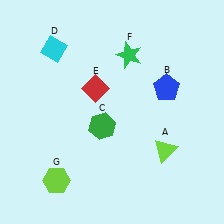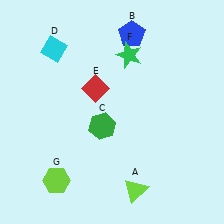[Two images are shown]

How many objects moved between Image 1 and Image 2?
2 objects moved between the two images.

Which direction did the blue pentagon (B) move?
The blue pentagon (B) moved up.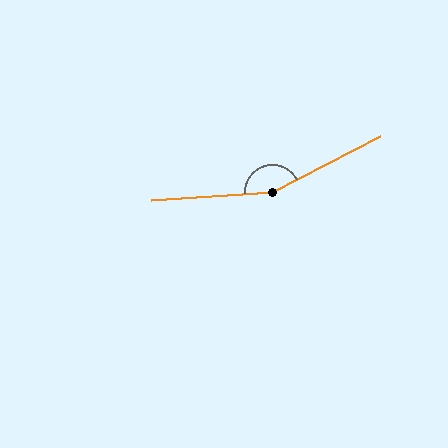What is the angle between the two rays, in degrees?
Approximately 157 degrees.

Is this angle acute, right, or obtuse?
It is obtuse.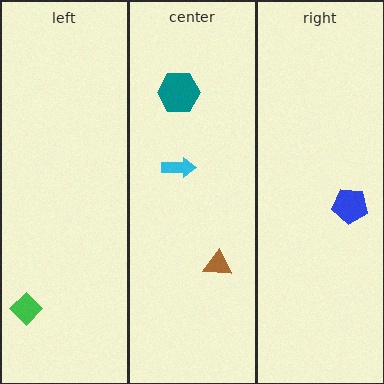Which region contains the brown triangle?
The center region.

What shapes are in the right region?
The blue pentagon.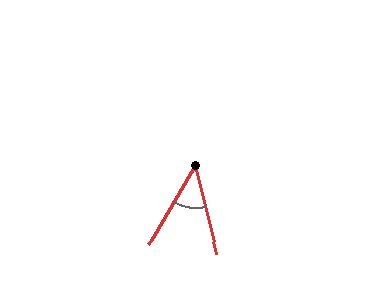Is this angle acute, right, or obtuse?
It is acute.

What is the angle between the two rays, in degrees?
Approximately 44 degrees.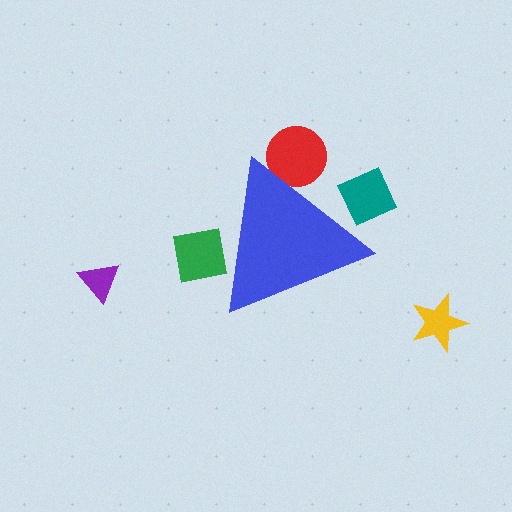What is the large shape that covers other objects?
A blue triangle.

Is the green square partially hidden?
Yes, the green square is partially hidden behind the blue triangle.